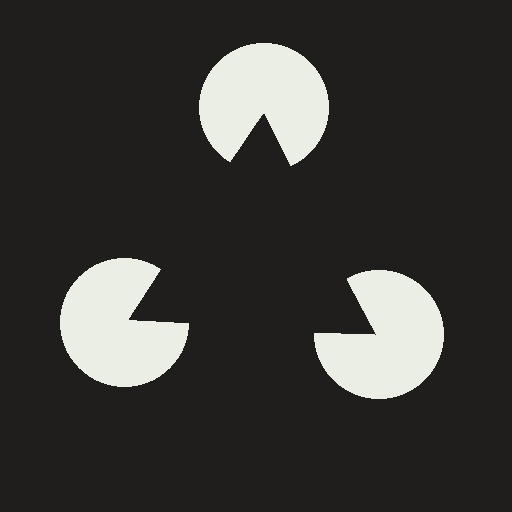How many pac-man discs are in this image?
There are 3 — one at each vertex of the illusory triangle.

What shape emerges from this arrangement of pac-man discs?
An illusory triangle — its edges are inferred from the aligned wedge cuts in the pac-man discs, not physically drawn.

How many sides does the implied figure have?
3 sides.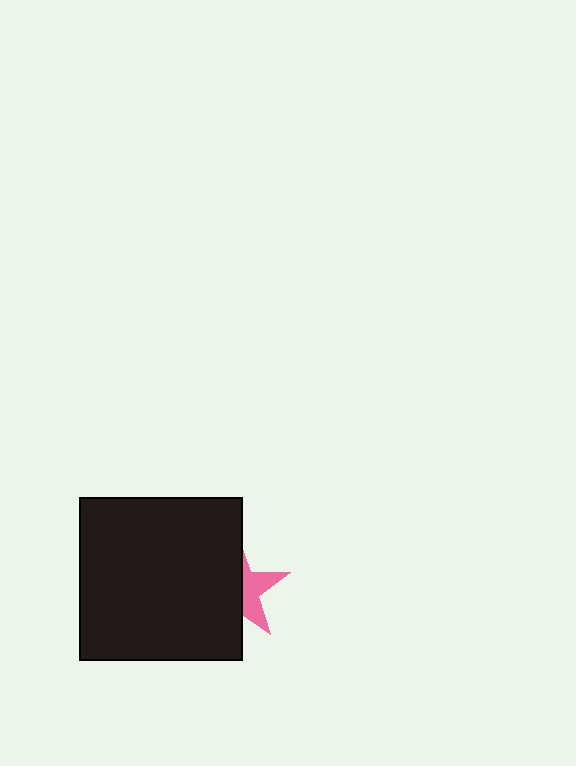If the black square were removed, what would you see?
You would see the complete pink star.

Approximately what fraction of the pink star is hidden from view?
Roughly 61% of the pink star is hidden behind the black square.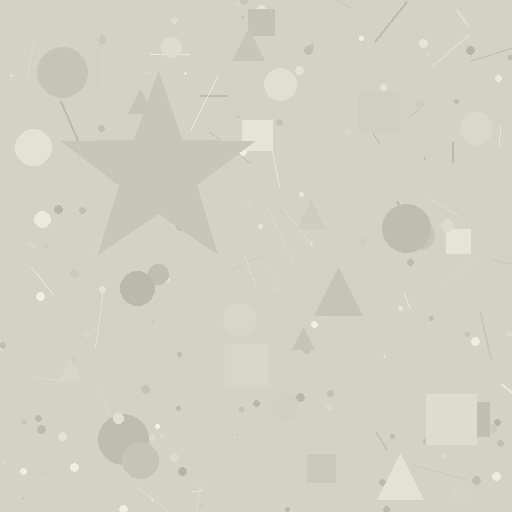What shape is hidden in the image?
A star is hidden in the image.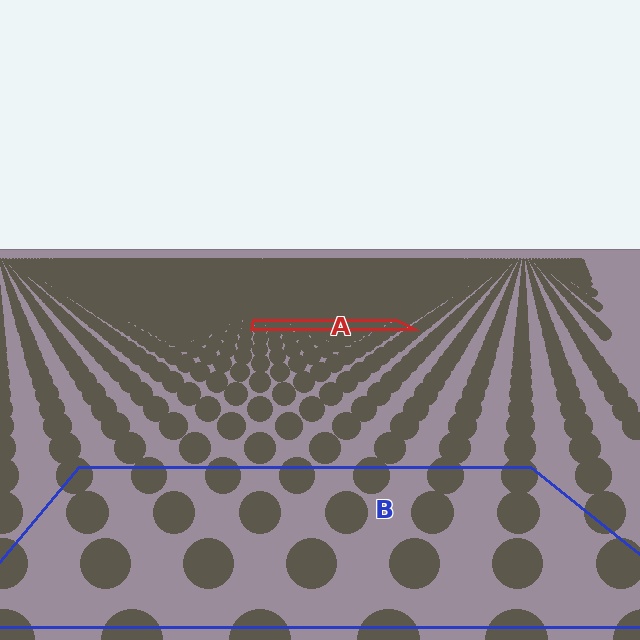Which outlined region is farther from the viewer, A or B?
Region A is farther from the viewer — the texture elements inside it appear smaller and more densely packed.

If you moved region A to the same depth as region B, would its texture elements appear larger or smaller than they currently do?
They would appear larger. At a closer depth, the same texture elements are projected at a bigger on-screen size.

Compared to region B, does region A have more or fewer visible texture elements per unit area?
Region A has more texture elements per unit area — they are packed more densely because it is farther away.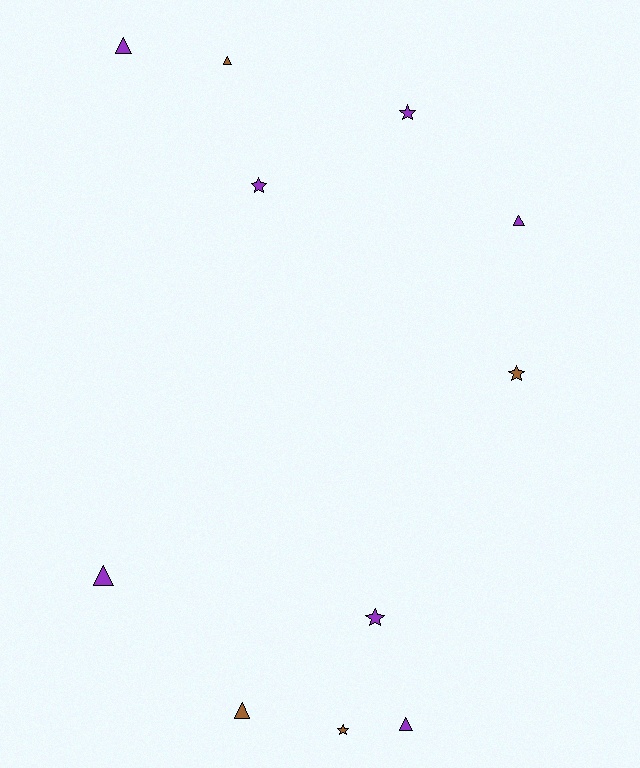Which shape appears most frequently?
Triangle, with 6 objects.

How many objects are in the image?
There are 11 objects.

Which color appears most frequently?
Purple, with 7 objects.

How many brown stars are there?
There are 2 brown stars.